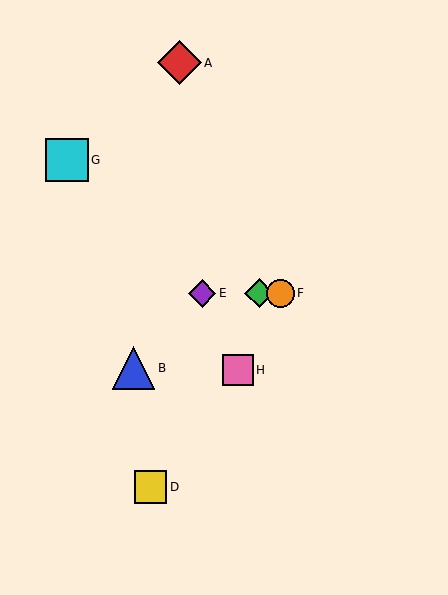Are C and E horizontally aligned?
Yes, both are at y≈293.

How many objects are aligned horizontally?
3 objects (C, E, F) are aligned horizontally.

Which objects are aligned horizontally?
Objects C, E, F are aligned horizontally.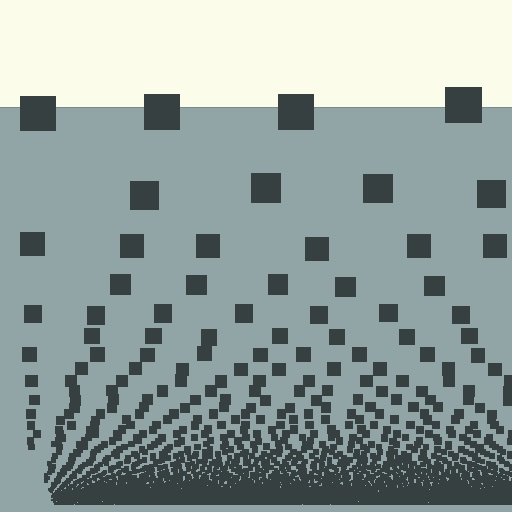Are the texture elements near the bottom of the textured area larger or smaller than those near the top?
Smaller. The gradient is inverted — elements near the bottom are smaller and denser.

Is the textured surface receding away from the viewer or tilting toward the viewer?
The surface appears to tilt toward the viewer. Texture elements get larger and sparser toward the top.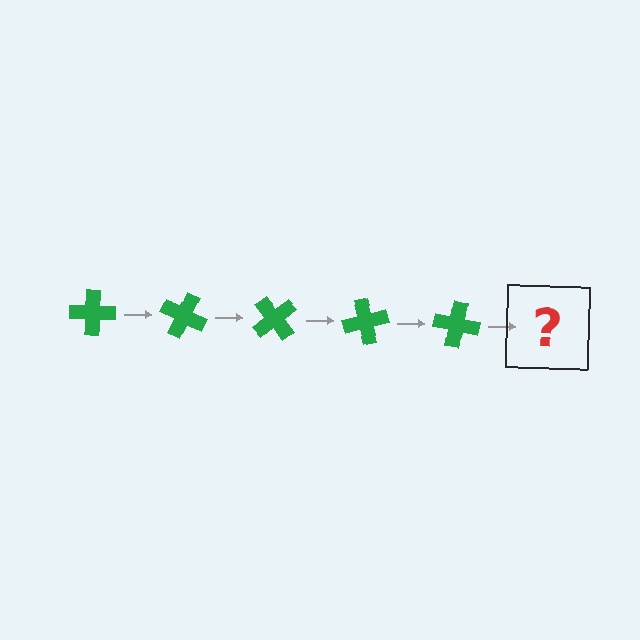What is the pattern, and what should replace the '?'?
The pattern is that the cross rotates 25 degrees each step. The '?' should be a green cross rotated 125 degrees.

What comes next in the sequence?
The next element should be a green cross rotated 125 degrees.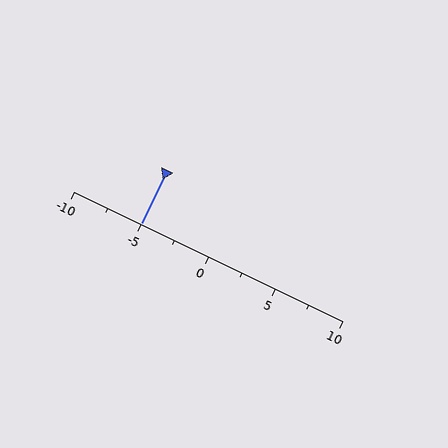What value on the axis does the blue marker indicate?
The marker indicates approximately -5.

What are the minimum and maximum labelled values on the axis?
The axis runs from -10 to 10.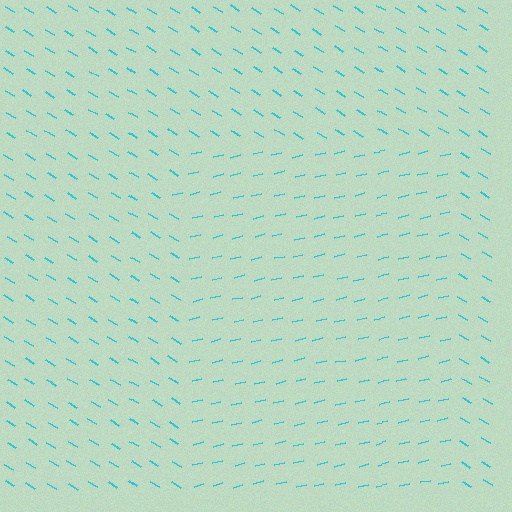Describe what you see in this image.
The image is filled with small cyan line segments. A rectangle region in the image has lines oriented differently from the surrounding lines, creating a visible texture boundary.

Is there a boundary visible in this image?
Yes, there is a texture boundary formed by a change in line orientation.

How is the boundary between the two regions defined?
The boundary is defined purely by a change in line orientation (approximately 45 degrees difference). All lines are the same color and thickness.